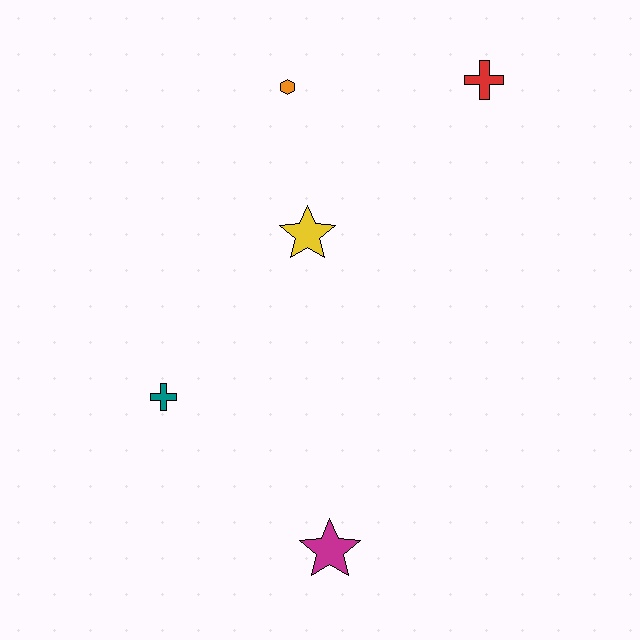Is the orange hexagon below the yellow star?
No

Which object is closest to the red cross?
The orange hexagon is closest to the red cross.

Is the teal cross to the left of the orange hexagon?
Yes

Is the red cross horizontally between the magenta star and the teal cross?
No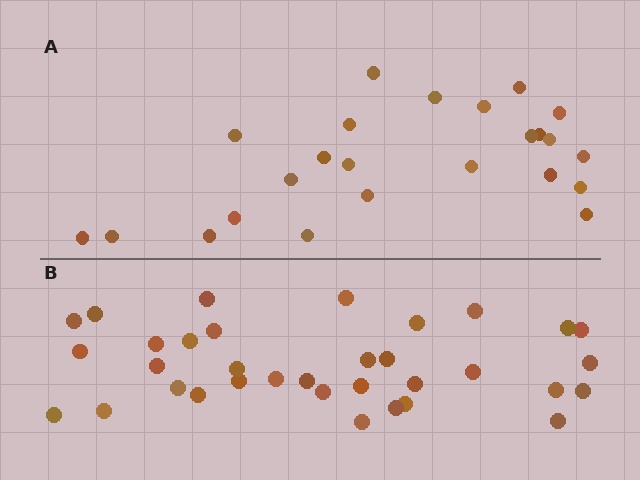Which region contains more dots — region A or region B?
Region B (the bottom region) has more dots.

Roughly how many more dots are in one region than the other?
Region B has roughly 10 or so more dots than region A.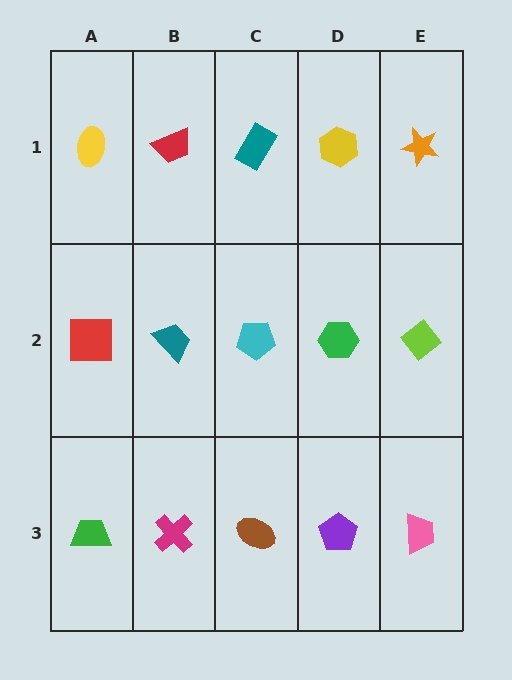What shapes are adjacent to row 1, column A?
A red square (row 2, column A), a red trapezoid (row 1, column B).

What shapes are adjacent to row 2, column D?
A yellow hexagon (row 1, column D), a purple pentagon (row 3, column D), a cyan pentagon (row 2, column C), a lime diamond (row 2, column E).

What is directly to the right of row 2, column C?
A green hexagon.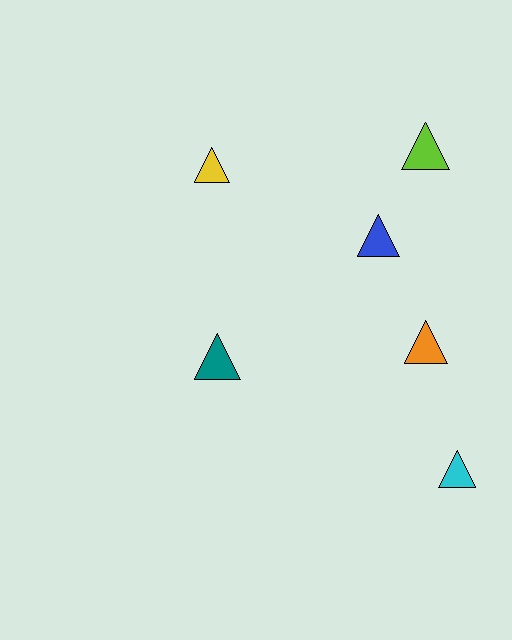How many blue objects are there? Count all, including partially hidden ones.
There is 1 blue object.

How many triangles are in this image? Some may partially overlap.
There are 6 triangles.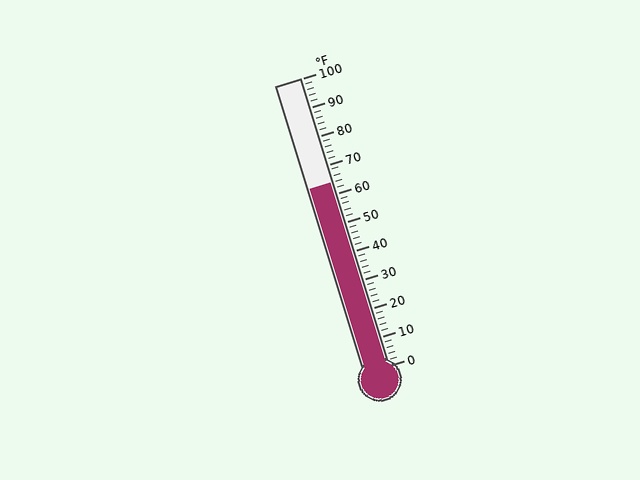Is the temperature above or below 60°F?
The temperature is above 60°F.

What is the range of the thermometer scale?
The thermometer scale ranges from 0°F to 100°F.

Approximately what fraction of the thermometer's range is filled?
The thermometer is filled to approximately 65% of its range.